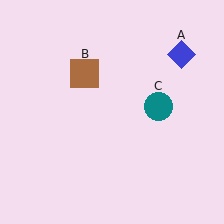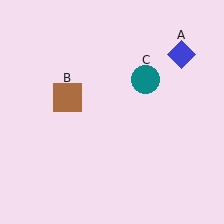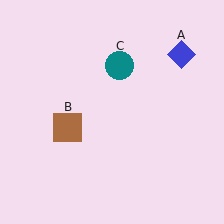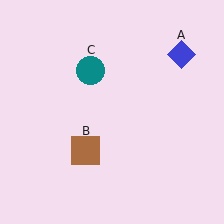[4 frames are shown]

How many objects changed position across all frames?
2 objects changed position: brown square (object B), teal circle (object C).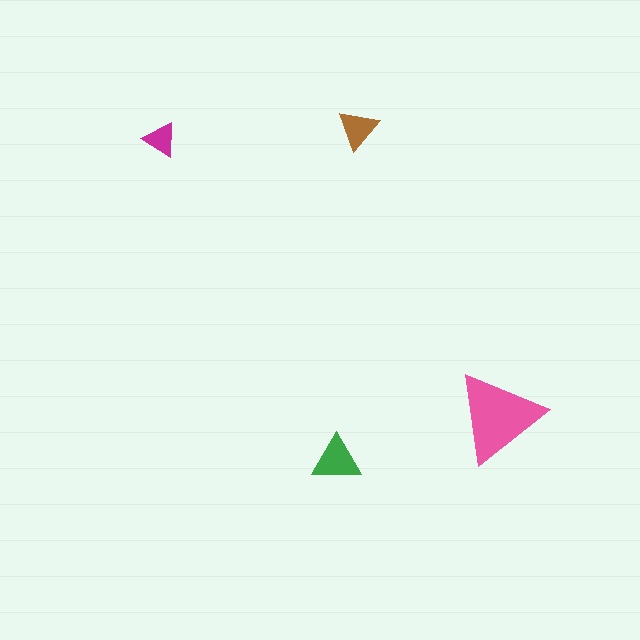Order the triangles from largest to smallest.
the pink one, the green one, the brown one, the magenta one.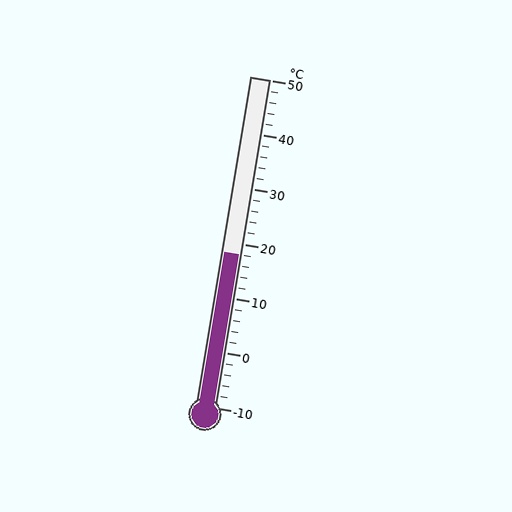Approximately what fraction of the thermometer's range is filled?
The thermometer is filled to approximately 45% of its range.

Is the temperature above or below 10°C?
The temperature is above 10°C.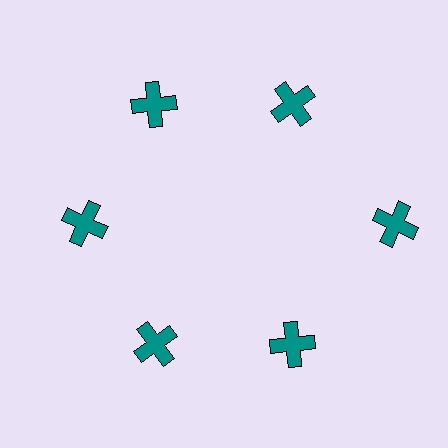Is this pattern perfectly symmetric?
No. The 6 teal crosses are arranged in a ring, but one element near the 3 o'clock position is pushed outward from the center, breaking the 6-fold rotational symmetry.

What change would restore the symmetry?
The symmetry would be restored by moving it inward, back onto the ring so that all 6 crosses sit at equal angles and equal distance from the center.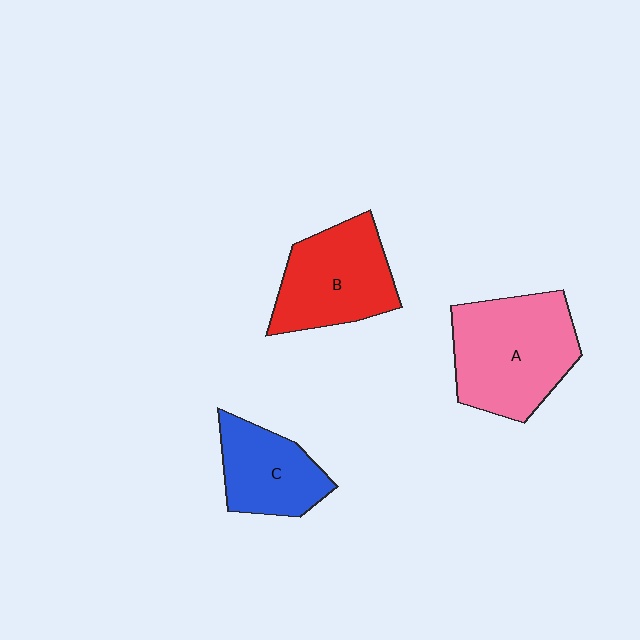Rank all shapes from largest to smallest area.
From largest to smallest: A (pink), B (red), C (blue).